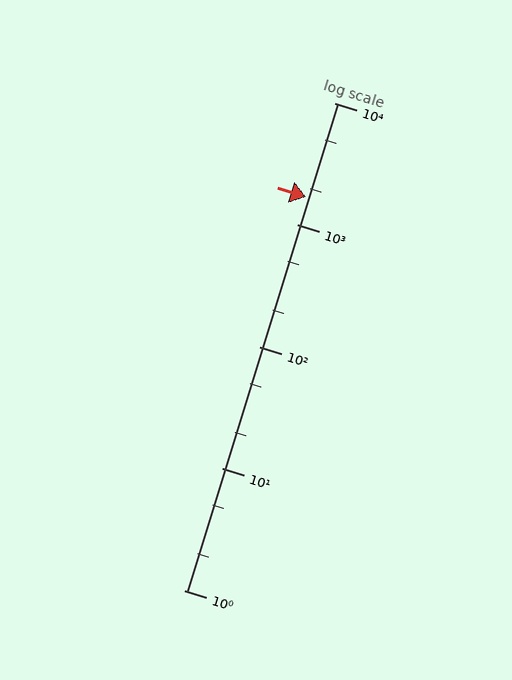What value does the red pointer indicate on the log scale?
The pointer indicates approximately 1700.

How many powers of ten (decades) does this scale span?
The scale spans 4 decades, from 1 to 10000.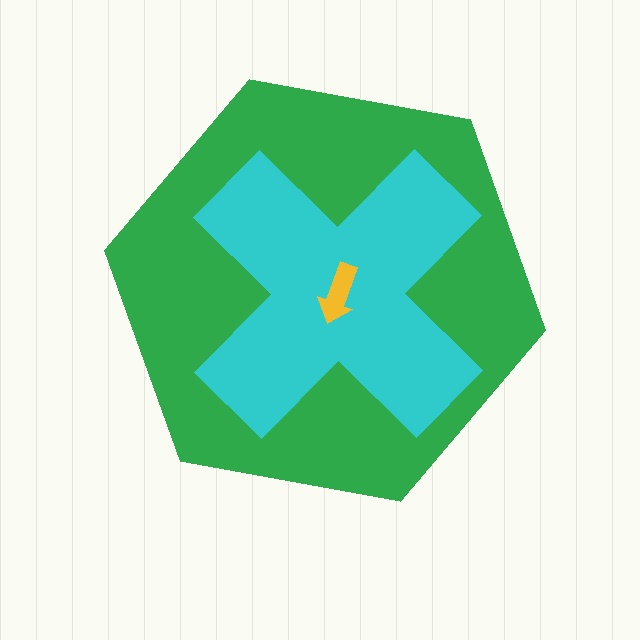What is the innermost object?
The yellow arrow.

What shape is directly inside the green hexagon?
The cyan cross.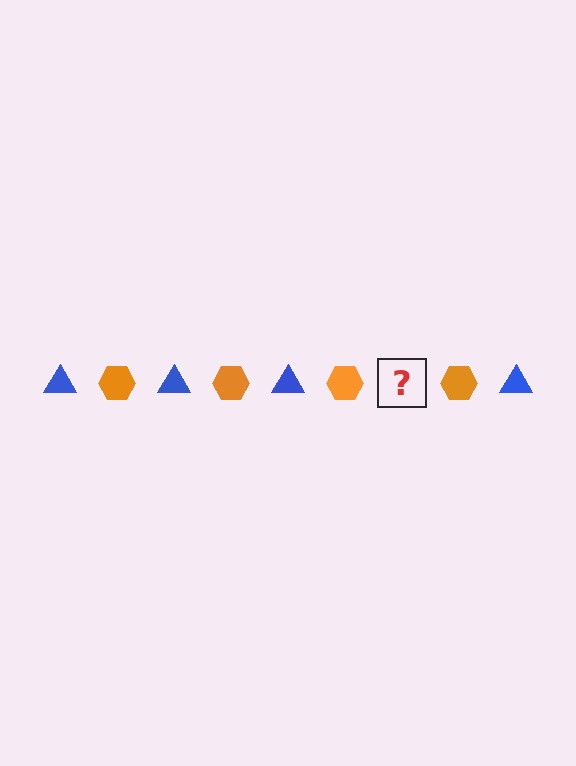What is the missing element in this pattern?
The missing element is a blue triangle.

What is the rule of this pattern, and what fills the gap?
The rule is that the pattern alternates between blue triangle and orange hexagon. The gap should be filled with a blue triangle.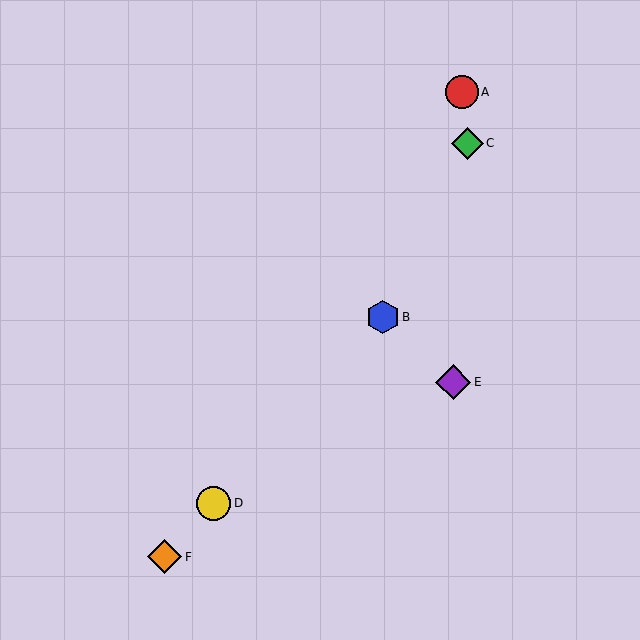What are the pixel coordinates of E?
Object E is at (453, 382).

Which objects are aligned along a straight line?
Objects B, D, F are aligned along a straight line.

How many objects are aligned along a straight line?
3 objects (B, D, F) are aligned along a straight line.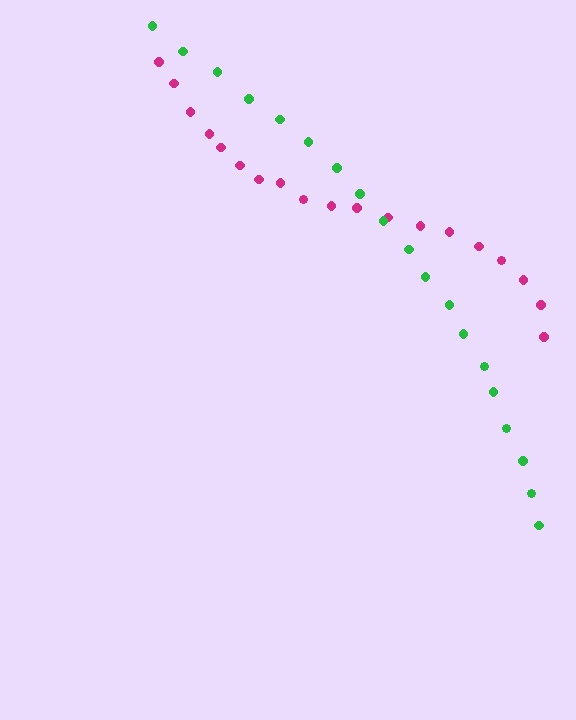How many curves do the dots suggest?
There are 2 distinct paths.